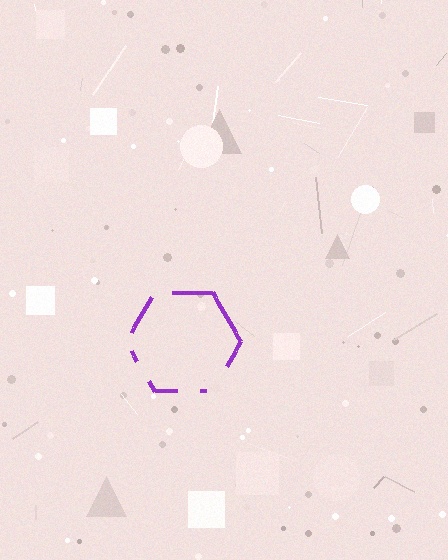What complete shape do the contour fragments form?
The contour fragments form a hexagon.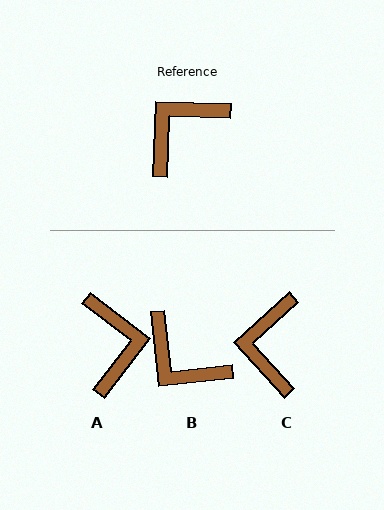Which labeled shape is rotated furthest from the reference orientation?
A, about 125 degrees away.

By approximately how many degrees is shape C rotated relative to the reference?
Approximately 44 degrees counter-clockwise.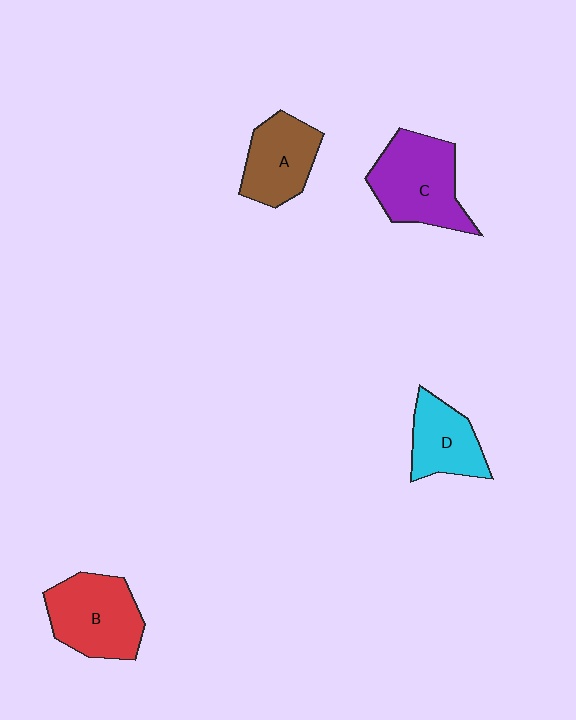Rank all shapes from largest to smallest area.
From largest to smallest: C (purple), B (red), A (brown), D (cyan).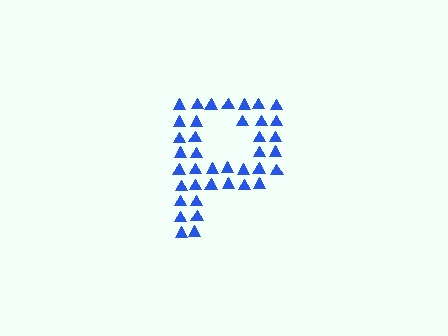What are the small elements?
The small elements are triangles.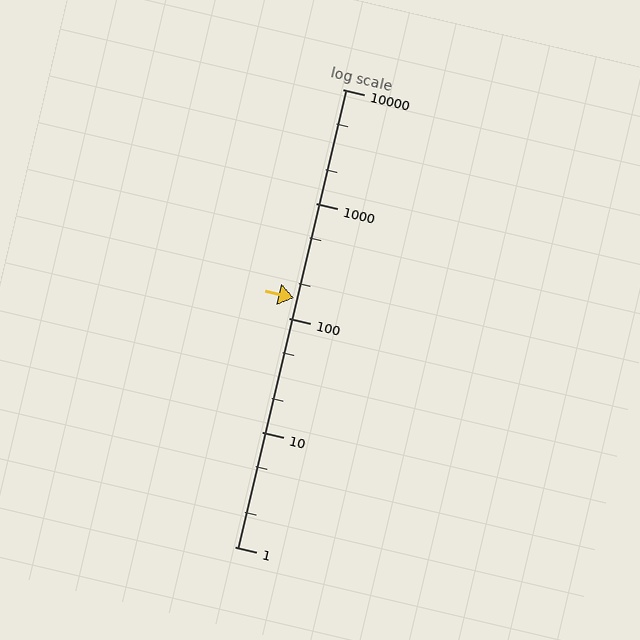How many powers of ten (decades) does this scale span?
The scale spans 4 decades, from 1 to 10000.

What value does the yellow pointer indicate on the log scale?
The pointer indicates approximately 150.